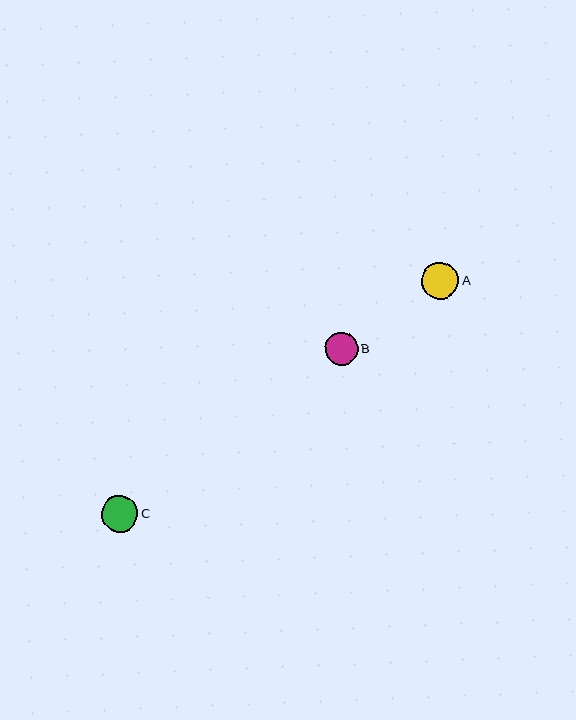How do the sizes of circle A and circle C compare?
Circle A and circle C are approximately the same size.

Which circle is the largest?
Circle A is the largest with a size of approximately 37 pixels.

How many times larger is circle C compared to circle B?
Circle C is approximately 1.1 times the size of circle B.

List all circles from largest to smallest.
From largest to smallest: A, C, B.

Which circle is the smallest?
Circle B is the smallest with a size of approximately 32 pixels.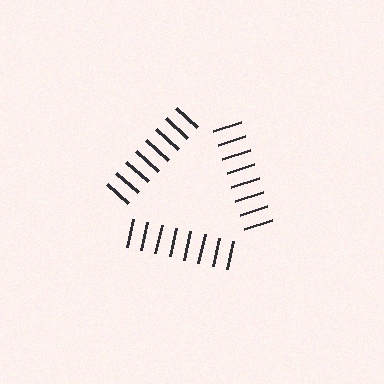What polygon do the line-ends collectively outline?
An illusory triangle — the line segments terminate on its edges but no continuous stroke is drawn.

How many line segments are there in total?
24 — 8 along each of the 3 edges.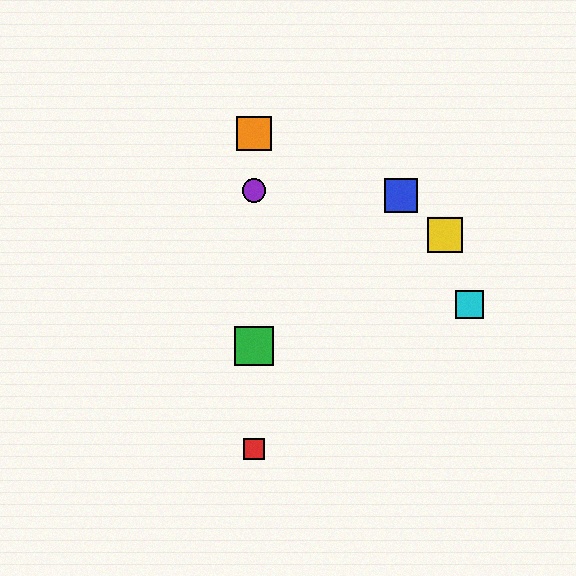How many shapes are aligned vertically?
4 shapes (the red square, the green square, the purple circle, the orange square) are aligned vertically.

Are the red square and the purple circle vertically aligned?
Yes, both are at x≈254.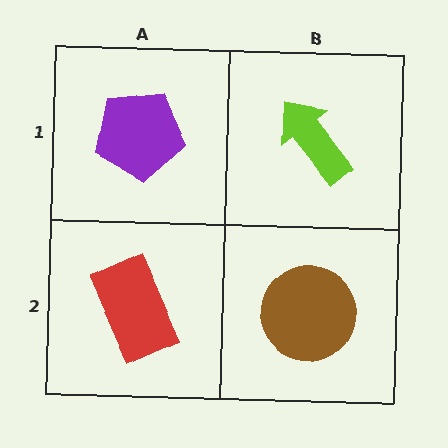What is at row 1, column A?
A purple pentagon.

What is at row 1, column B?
A lime arrow.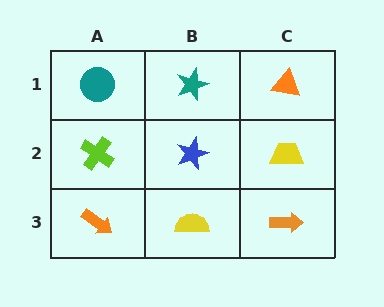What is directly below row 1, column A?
A lime cross.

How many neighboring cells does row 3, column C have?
2.